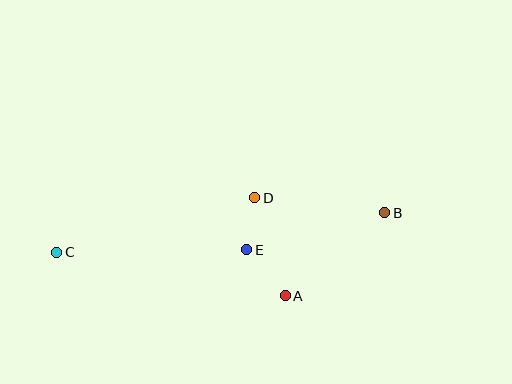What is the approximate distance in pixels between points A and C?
The distance between A and C is approximately 233 pixels.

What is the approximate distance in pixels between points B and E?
The distance between B and E is approximately 143 pixels.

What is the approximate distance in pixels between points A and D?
The distance between A and D is approximately 103 pixels.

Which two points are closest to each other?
Points D and E are closest to each other.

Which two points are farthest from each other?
Points B and C are farthest from each other.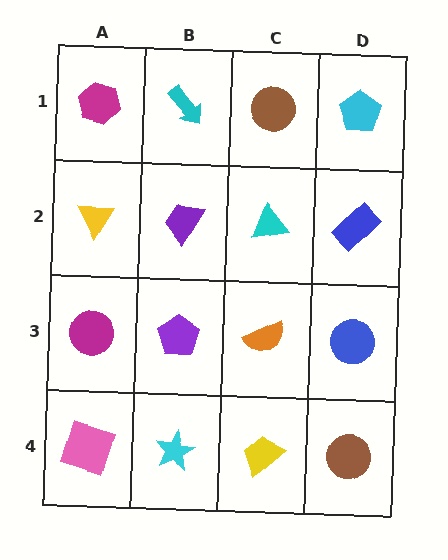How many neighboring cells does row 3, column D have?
3.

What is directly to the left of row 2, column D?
A cyan triangle.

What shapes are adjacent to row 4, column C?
An orange semicircle (row 3, column C), a cyan star (row 4, column B), a brown circle (row 4, column D).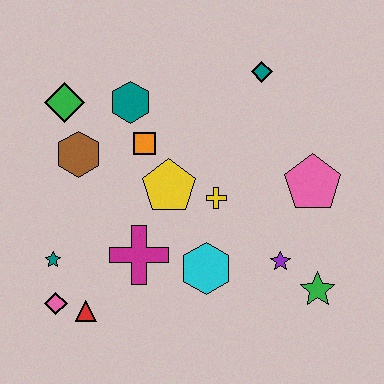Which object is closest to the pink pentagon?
The purple star is closest to the pink pentagon.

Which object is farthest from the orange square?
The green star is farthest from the orange square.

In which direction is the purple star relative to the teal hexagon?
The purple star is below the teal hexagon.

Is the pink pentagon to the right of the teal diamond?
Yes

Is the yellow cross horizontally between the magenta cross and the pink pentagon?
Yes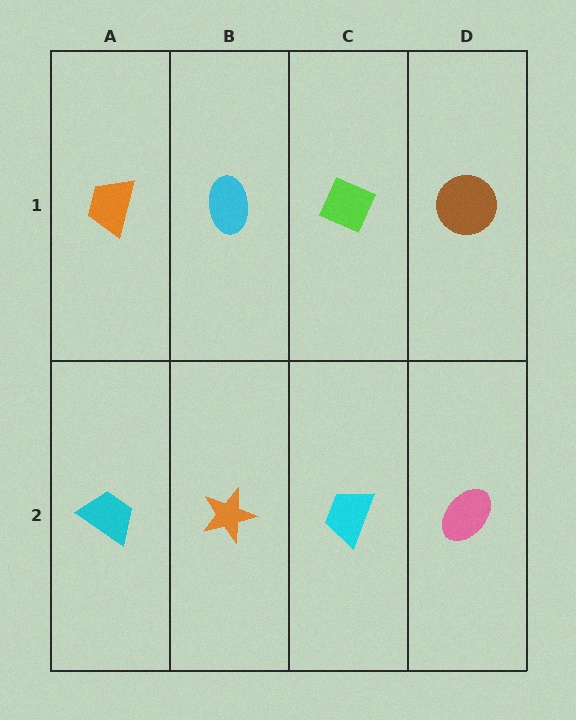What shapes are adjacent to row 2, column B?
A cyan ellipse (row 1, column B), a cyan trapezoid (row 2, column A), a cyan trapezoid (row 2, column C).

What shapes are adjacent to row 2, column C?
A lime diamond (row 1, column C), an orange star (row 2, column B), a pink ellipse (row 2, column D).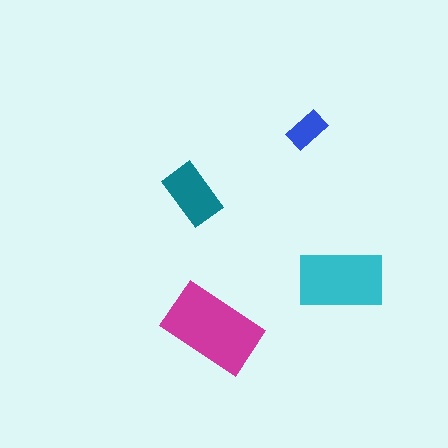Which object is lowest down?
The magenta rectangle is bottommost.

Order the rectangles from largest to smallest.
the magenta one, the cyan one, the teal one, the blue one.